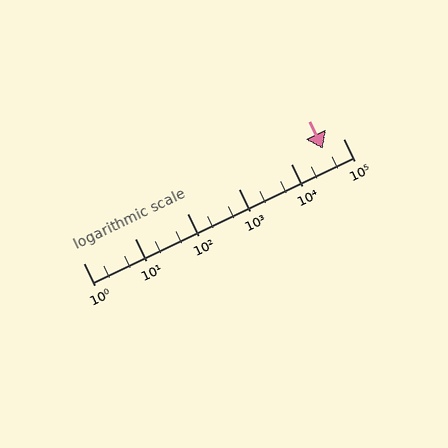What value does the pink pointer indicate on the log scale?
The pointer indicates approximately 41000.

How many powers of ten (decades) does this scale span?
The scale spans 5 decades, from 1 to 100000.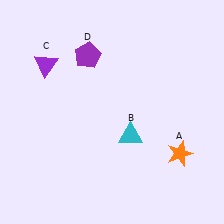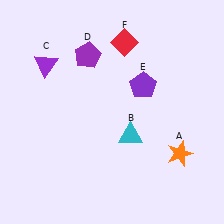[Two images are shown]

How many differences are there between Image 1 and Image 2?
There are 2 differences between the two images.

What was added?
A purple pentagon (E), a red diamond (F) were added in Image 2.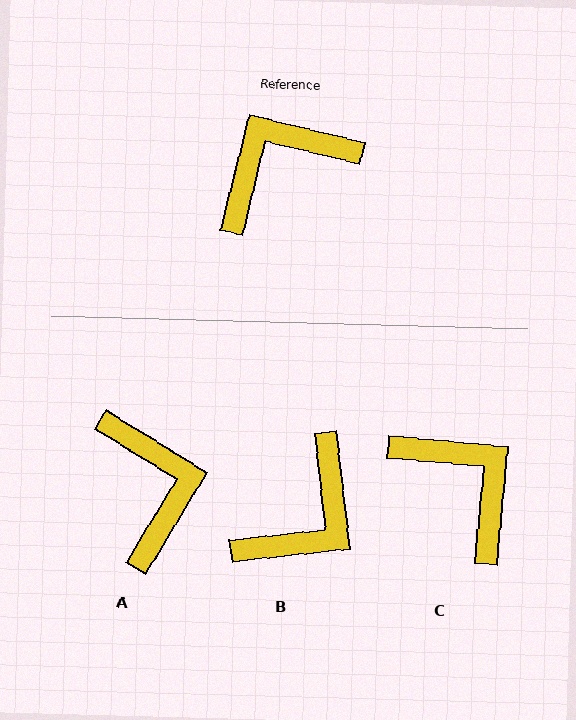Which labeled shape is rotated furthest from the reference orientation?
B, about 160 degrees away.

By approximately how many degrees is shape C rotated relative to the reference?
Approximately 81 degrees clockwise.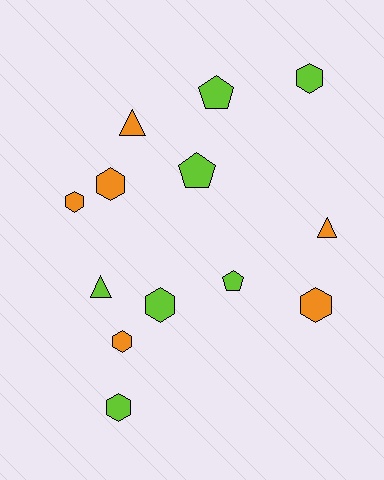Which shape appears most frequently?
Hexagon, with 7 objects.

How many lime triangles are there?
There is 1 lime triangle.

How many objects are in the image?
There are 13 objects.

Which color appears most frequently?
Lime, with 7 objects.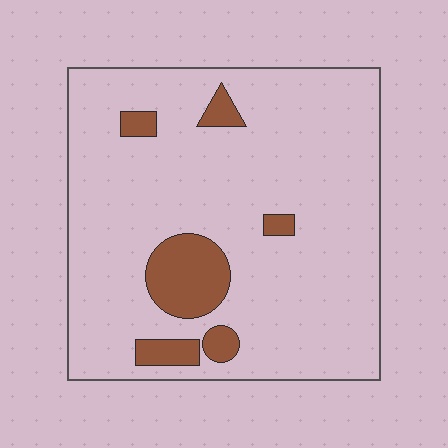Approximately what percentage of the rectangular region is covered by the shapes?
Approximately 10%.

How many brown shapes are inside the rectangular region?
6.